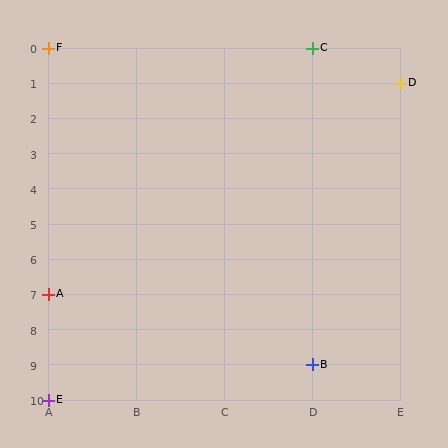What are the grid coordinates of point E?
Point E is at grid coordinates (A, 10).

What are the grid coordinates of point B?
Point B is at grid coordinates (D, 9).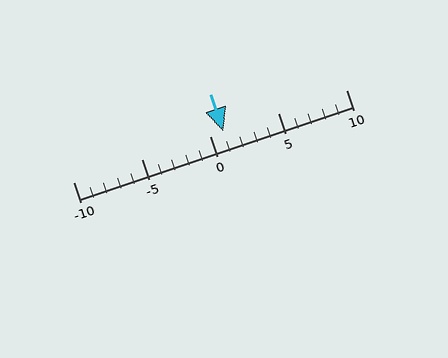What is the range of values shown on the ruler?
The ruler shows values from -10 to 10.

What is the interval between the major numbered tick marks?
The major tick marks are spaced 5 units apart.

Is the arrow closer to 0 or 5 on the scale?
The arrow is closer to 0.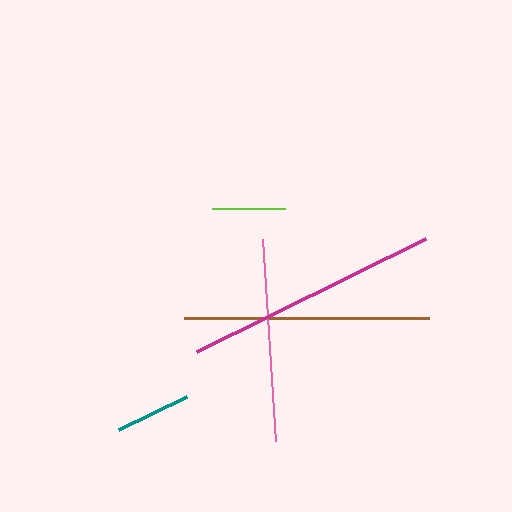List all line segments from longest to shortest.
From longest to shortest: magenta, brown, pink, teal, lime.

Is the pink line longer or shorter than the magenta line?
The magenta line is longer than the pink line.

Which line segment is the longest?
The magenta line is the longest at approximately 255 pixels.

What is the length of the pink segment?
The pink segment is approximately 202 pixels long.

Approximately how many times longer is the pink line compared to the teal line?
The pink line is approximately 2.7 times the length of the teal line.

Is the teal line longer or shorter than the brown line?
The brown line is longer than the teal line.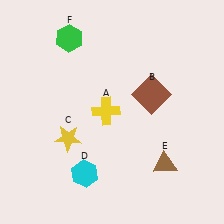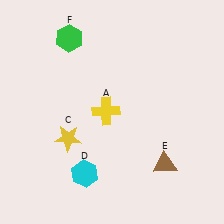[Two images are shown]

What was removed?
The brown square (B) was removed in Image 2.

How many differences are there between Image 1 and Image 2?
There is 1 difference between the two images.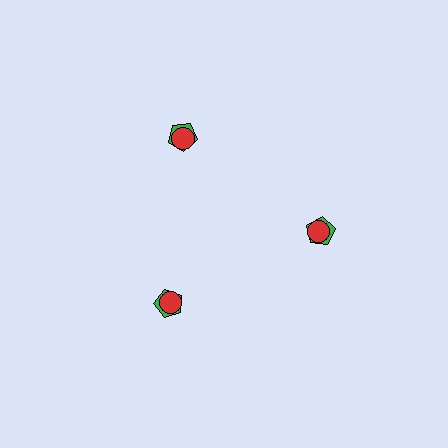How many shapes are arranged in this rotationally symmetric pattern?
There are 6 shapes, arranged in 3 groups of 2.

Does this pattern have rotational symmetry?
Yes, this pattern has 3-fold rotational symmetry. It looks the same after rotating 120 degrees around the center.